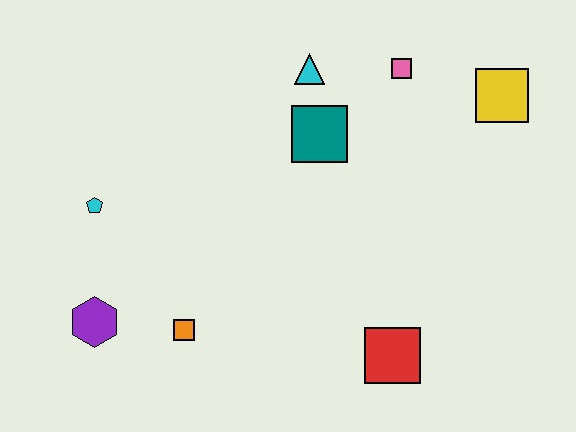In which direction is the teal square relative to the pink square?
The teal square is to the left of the pink square.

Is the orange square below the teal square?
Yes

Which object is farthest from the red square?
The cyan pentagon is farthest from the red square.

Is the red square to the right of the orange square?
Yes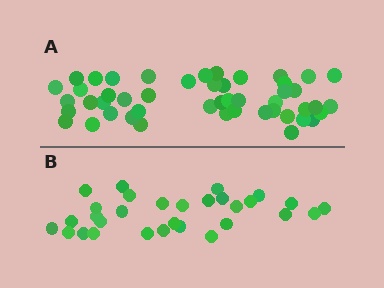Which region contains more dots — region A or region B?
Region A (the top region) has more dots.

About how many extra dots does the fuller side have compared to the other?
Region A has approximately 20 more dots than region B.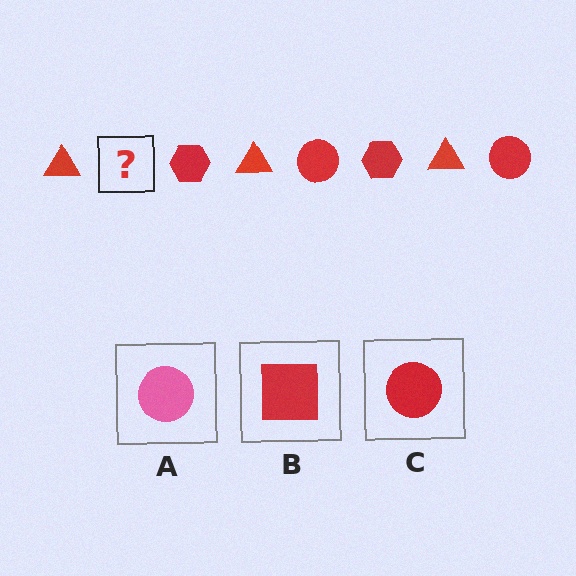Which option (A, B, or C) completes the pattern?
C.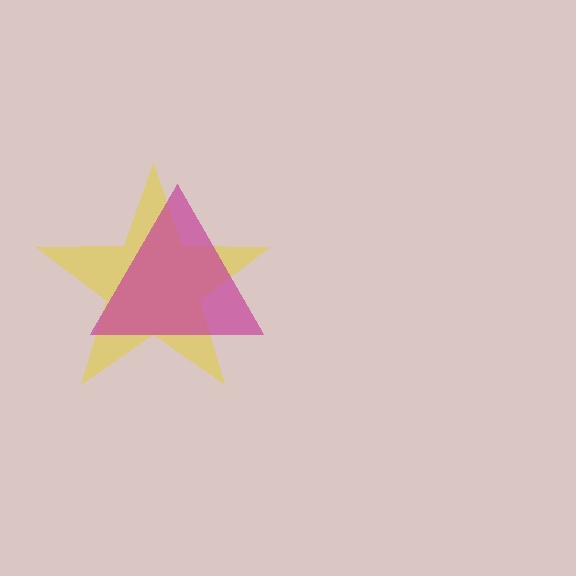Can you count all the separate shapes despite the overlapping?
Yes, there are 2 separate shapes.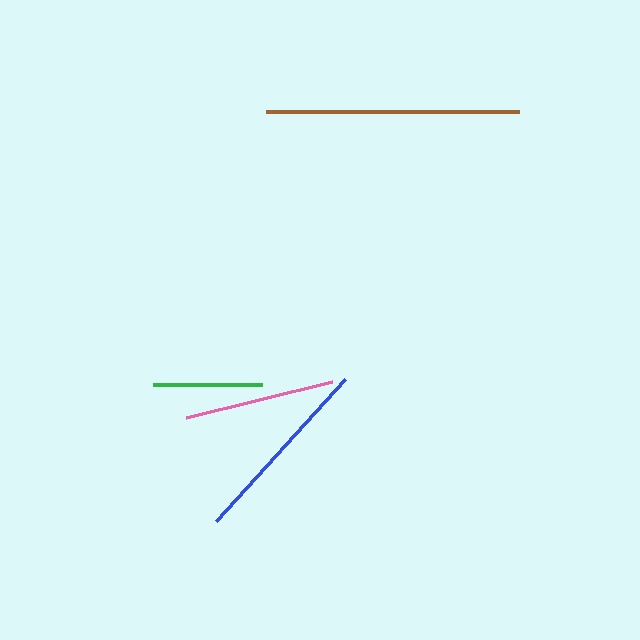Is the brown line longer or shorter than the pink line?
The brown line is longer than the pink line.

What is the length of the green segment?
The green segment is approximately 109 pixels long.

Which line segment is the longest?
The brown line is the longest at approximately 253 pixels.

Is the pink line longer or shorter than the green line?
The pink line is longer than the green line.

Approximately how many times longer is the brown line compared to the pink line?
The brown line is approximately 1.7 times the length of the pink line.